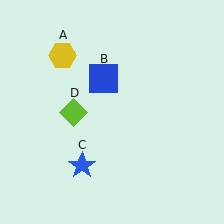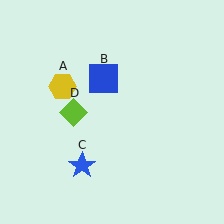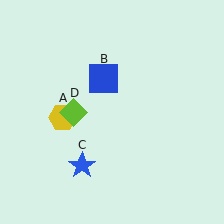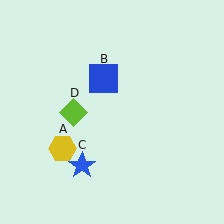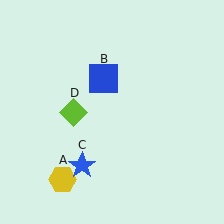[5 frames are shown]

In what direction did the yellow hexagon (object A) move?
The yellow hexagon (object A) moved down.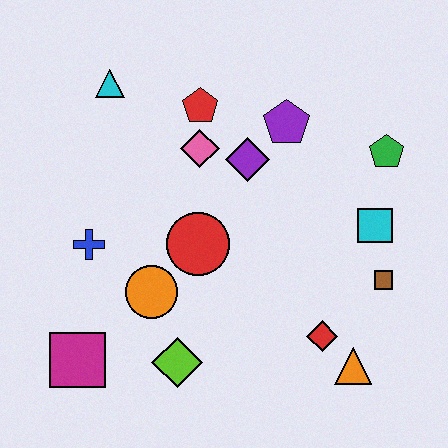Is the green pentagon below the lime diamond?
No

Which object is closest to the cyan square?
The brown square is closest to the cyan square.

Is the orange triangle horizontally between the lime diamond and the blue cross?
No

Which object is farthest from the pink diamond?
The orange triangle is farthest from the pink diamond.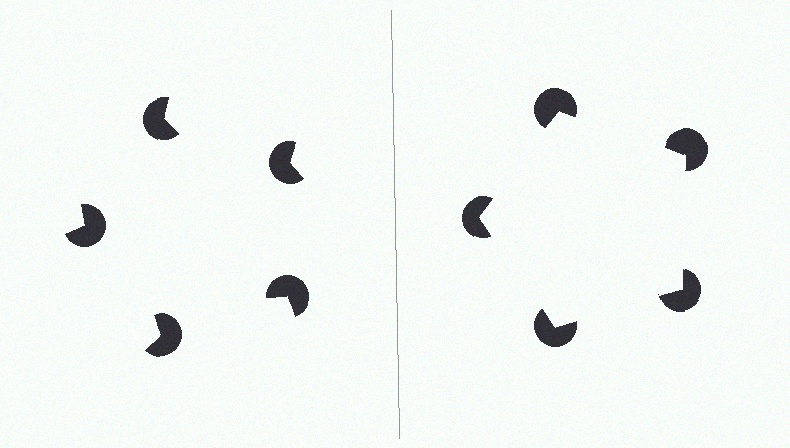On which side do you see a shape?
An illusory pentagon appears on the right side. On the left side the wedge cuts are rotated, so no coherent shape forms.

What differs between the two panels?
The pac-man discs are positioned identically on both sides; only the wedge orientations differ. On the right they align to a pentagon; on the left they are misaligned.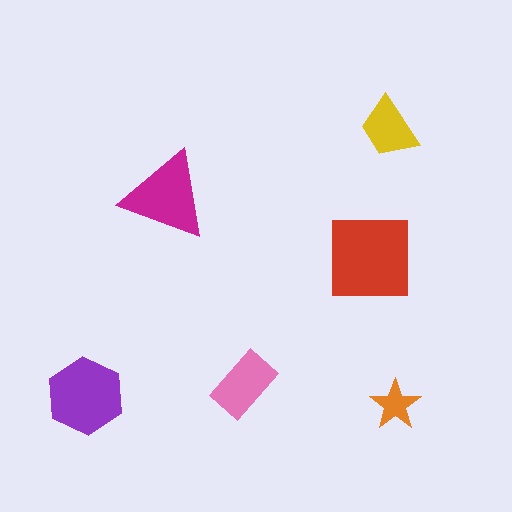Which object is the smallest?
The orange star.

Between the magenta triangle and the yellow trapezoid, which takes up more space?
The magenta triangle.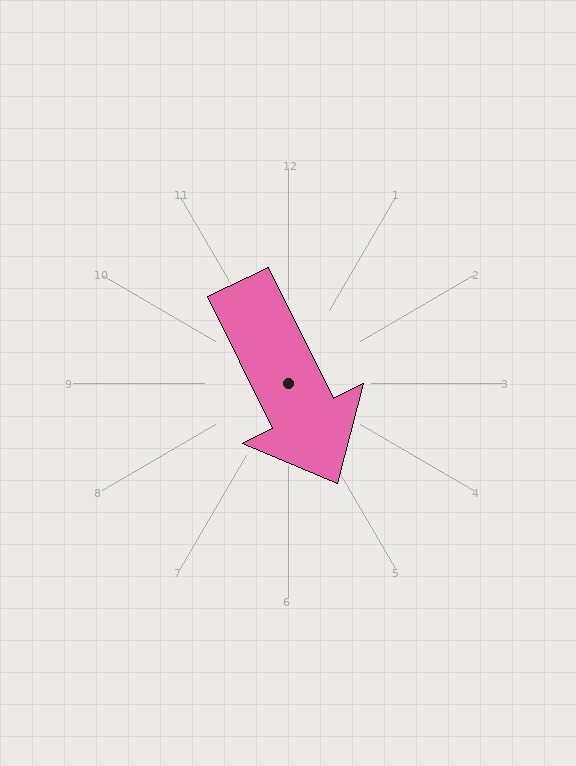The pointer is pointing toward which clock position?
Roughly 5 o'clock.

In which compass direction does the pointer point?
Southeast.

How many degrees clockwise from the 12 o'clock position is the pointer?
Approximately 154 degrees.